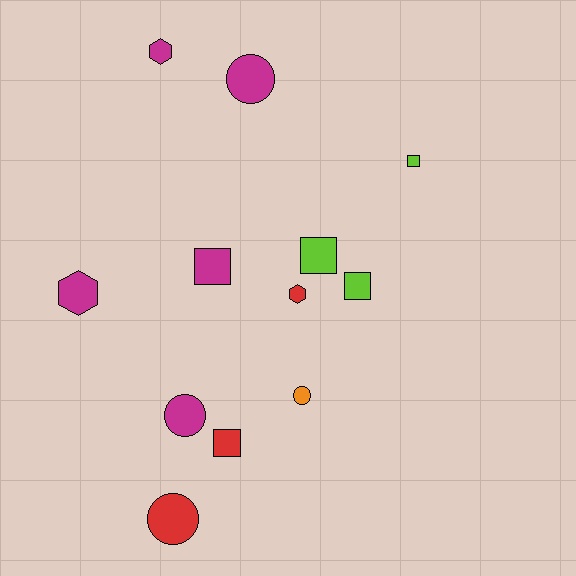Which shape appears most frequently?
Square, with 5 objects.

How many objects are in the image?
There are 12 objects.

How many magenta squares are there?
There is 1 magenta square.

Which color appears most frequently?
Magenta, with 5 objects.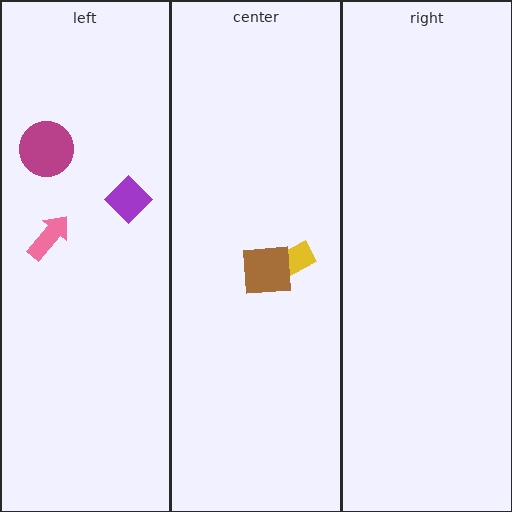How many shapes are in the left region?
3.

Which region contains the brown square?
The center region.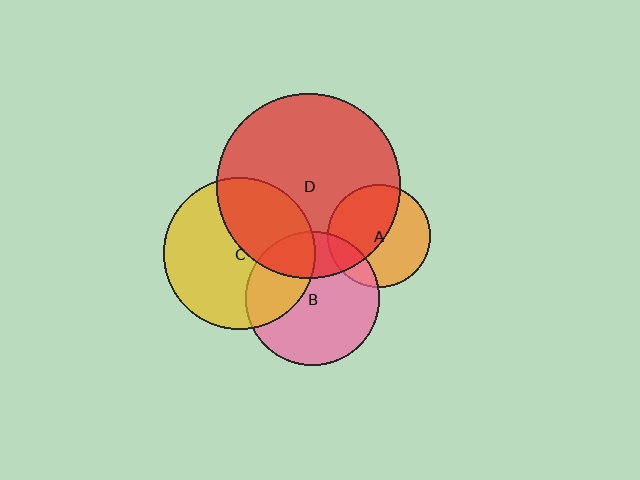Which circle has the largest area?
Circle D (red).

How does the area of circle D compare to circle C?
Approximately 1.5 times.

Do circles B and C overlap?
Yes.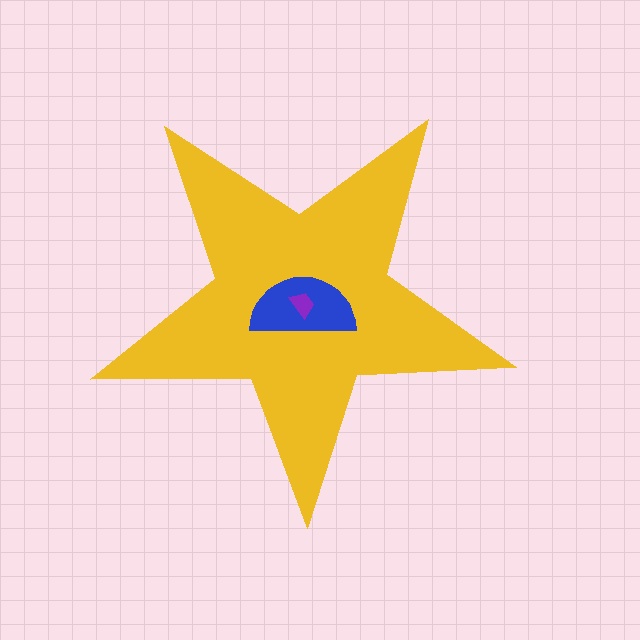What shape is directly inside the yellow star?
The blue semicircle.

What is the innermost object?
The purple trapezoid.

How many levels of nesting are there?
3.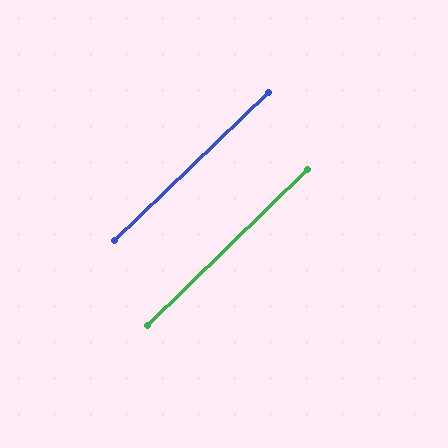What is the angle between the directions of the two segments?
Approximately 0 degrees.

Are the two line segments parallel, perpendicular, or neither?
Parallel — their directions differ by only 0.4°.